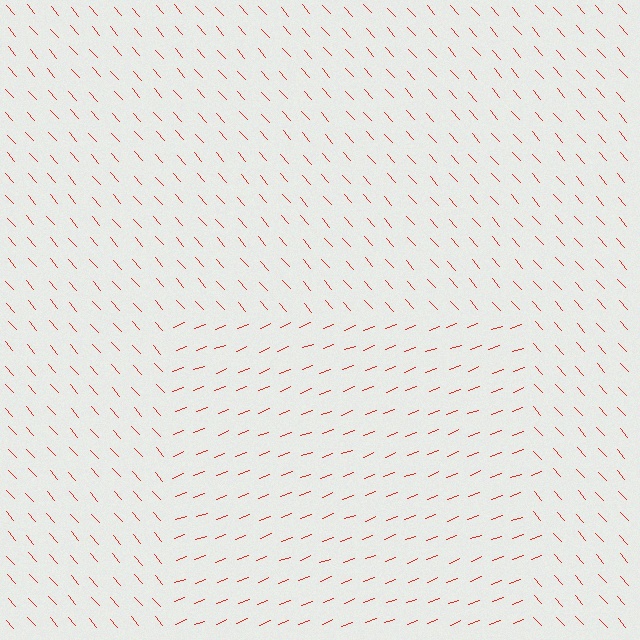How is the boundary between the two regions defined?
The boundary is defined purely by a change in line orientation (approximately 69 degrees difference). All lines are the same color and thickness.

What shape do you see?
I see a rectangle.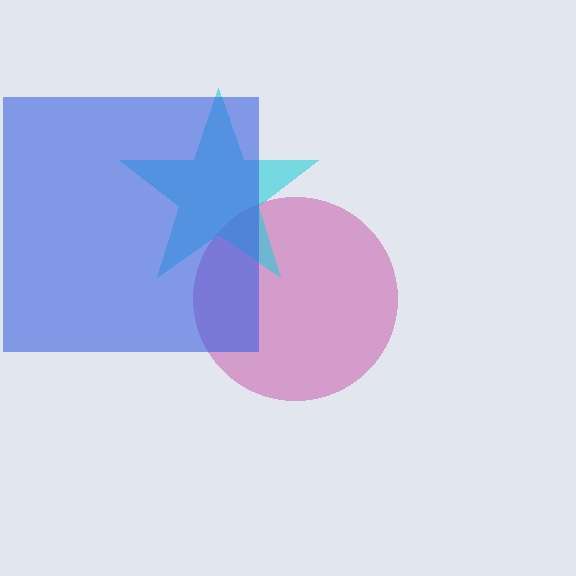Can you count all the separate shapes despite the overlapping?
Yes, there are 3 separate shapes.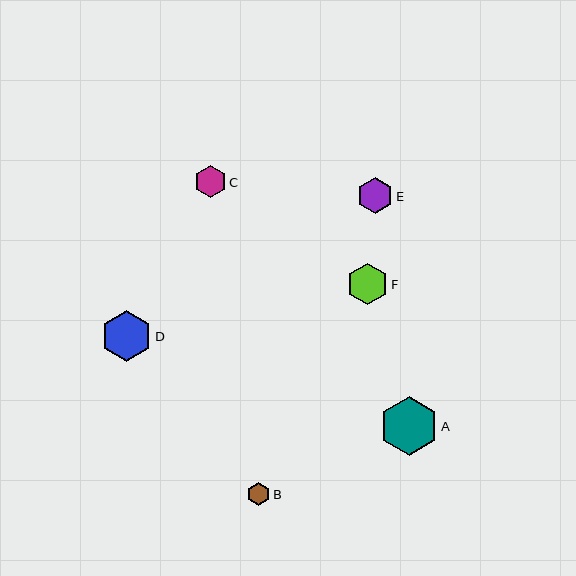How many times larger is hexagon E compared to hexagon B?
Hexagon E is approximately 1.6 times the size of hexagon B.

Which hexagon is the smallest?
Hexagon B is the smallest with a size of approximately 23 pixels.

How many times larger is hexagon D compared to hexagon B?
Hexagon D is approximately 2.2 times the size of hexagon B.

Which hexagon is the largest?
Hexagon A is the largest with a size of approximately 58 pixels.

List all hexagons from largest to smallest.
From largest to smallest: A, D, F, E, C, B.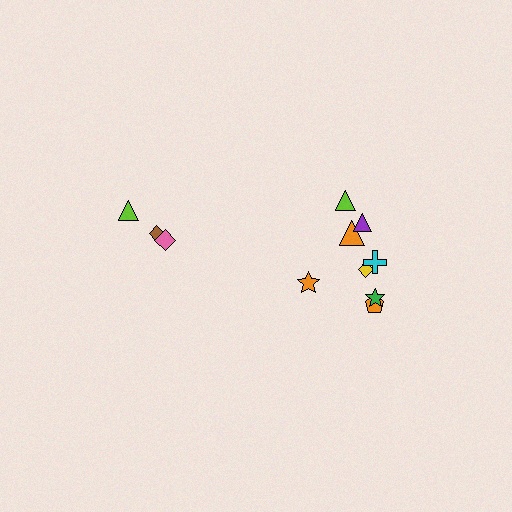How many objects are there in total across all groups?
There are 11 objects.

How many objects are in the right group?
There are 8 objects.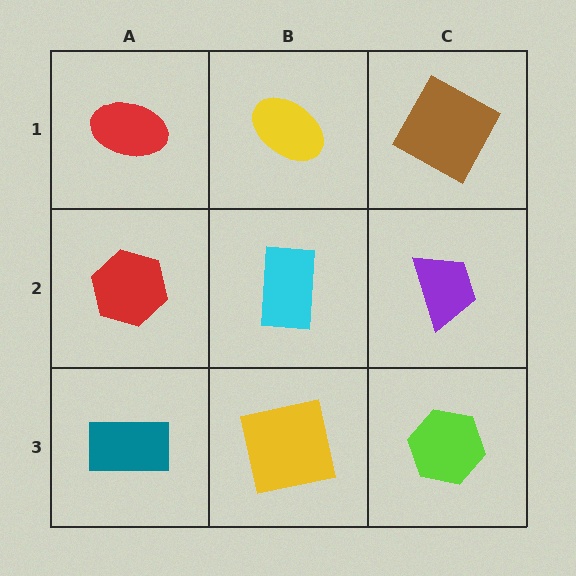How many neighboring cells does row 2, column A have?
3.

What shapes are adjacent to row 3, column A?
A red hexagon (row 2, column A), a yellow square (row 3, column B).